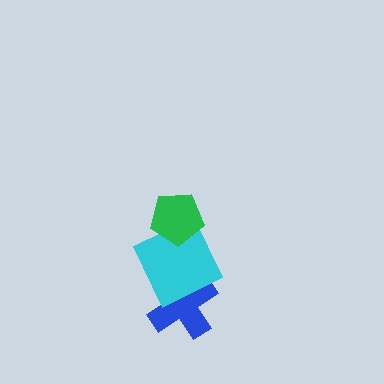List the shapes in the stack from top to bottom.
From top to bottom: the green pentagon, the cyan square, the blue cross.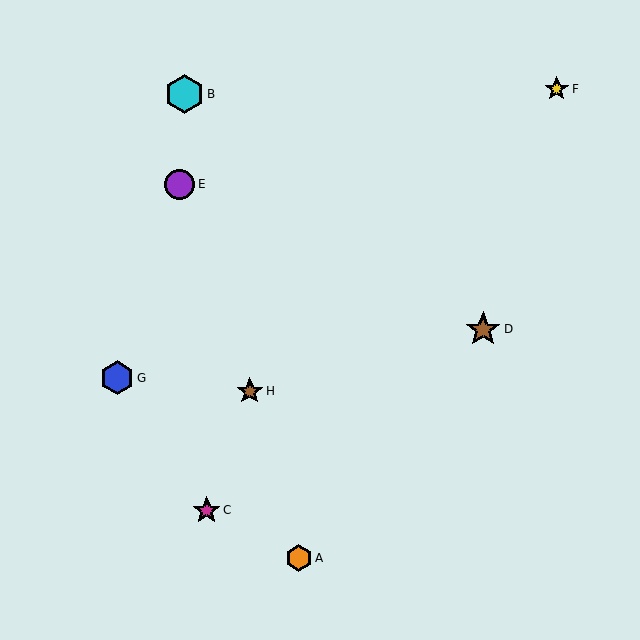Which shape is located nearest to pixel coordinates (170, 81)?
The cyan hexagon (labeled B) at (184, 94) is nearest to that location.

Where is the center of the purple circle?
The center of the purple circle is at (180, 184).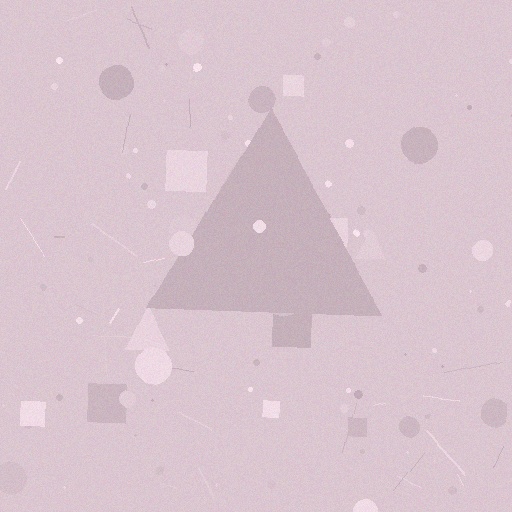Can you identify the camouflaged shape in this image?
The camouflaged shape is a triangle.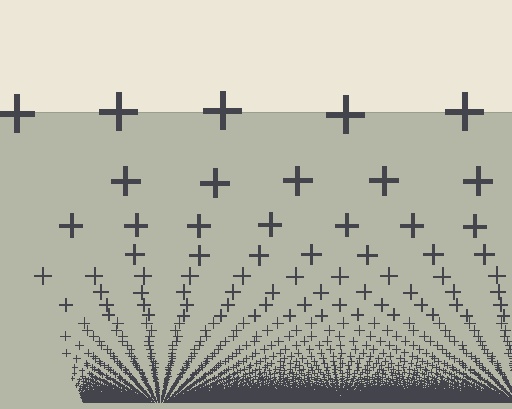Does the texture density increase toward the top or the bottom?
Density increases toward the bottom.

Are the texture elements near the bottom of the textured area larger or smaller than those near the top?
Smaller. The gradient is inverted — elements near the bottom are smaller and denser.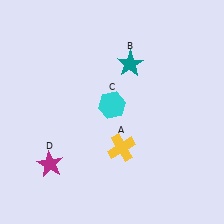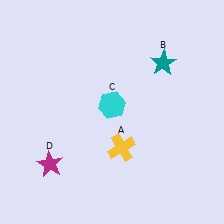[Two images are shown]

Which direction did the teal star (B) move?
The teal star (B) moved right.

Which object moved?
The teal star (B) moved right.